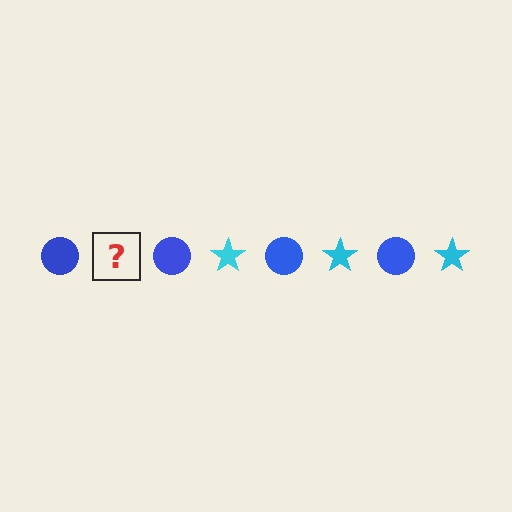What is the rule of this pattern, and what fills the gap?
The rule is that the pattern alternates between blue circle and cyan star. The gap should be filled with a cyan star.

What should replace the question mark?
The question mark should be replaced with a cyan star.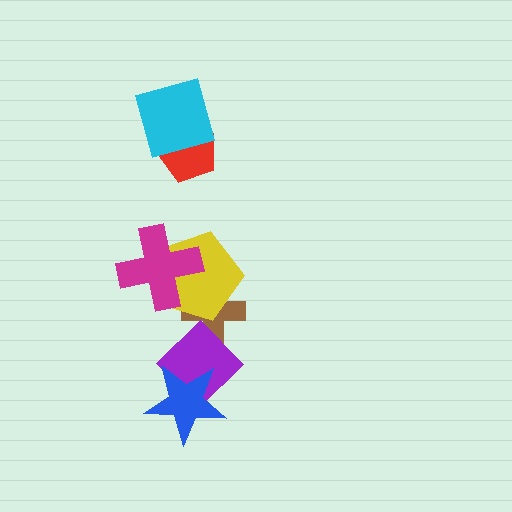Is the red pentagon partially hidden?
Yes, it is partially covered by another shape.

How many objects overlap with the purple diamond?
2 objects overlap with the purple diamond.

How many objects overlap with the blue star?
1 object overlaps with the blue star.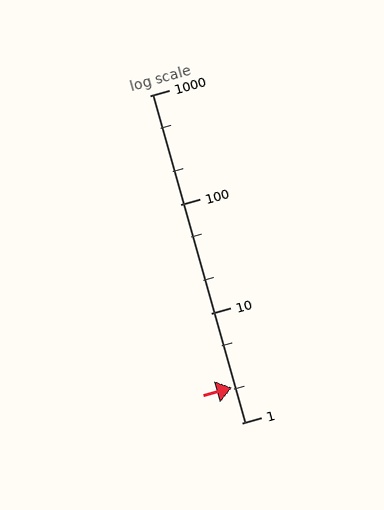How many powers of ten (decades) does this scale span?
The scale spans 3 decades, from 1 to 1000.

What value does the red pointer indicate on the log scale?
The pointer indicates approximately 2.1.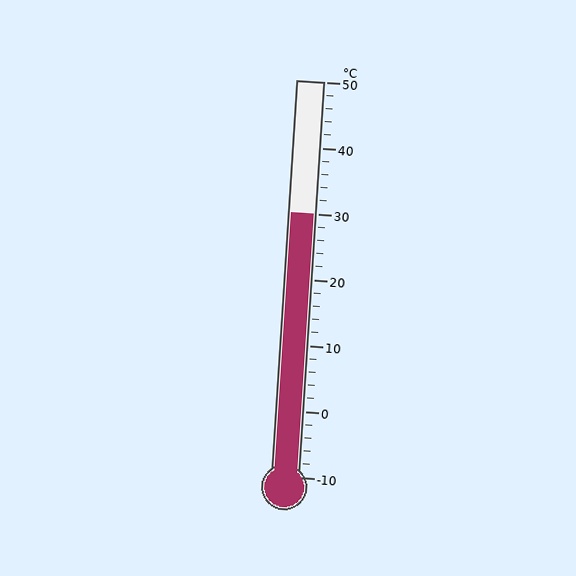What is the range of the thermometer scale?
The thermometer scale ranges from -10°C to 50°C.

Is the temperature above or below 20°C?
The temperature is above 20°C.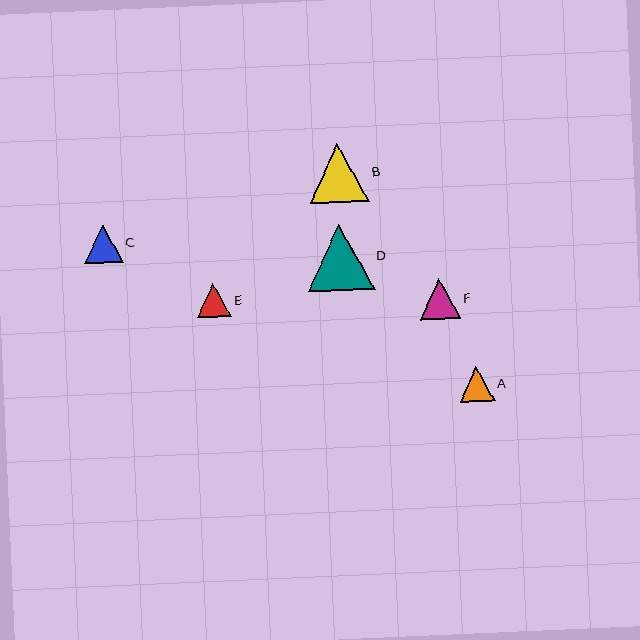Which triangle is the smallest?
Triangle E is the smallest with a size of approximately 35 pixels.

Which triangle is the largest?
Triangle D is the largest with a size of approximately 67 pixels.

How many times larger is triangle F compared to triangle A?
Triangle F is approximately 1.2 times the size of triangle A.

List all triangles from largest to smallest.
From largest to smallest: D, B, F, C, A, E.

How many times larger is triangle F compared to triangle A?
Triangle F is approximately 1.2 times the size of triangle A.